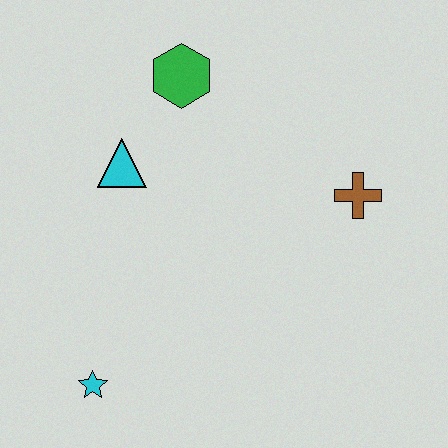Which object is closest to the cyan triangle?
The green hexagon is closest to the cyan triangle.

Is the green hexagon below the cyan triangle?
No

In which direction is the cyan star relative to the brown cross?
The cyan star is to the left of the brown cross.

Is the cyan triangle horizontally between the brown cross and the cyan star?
Yes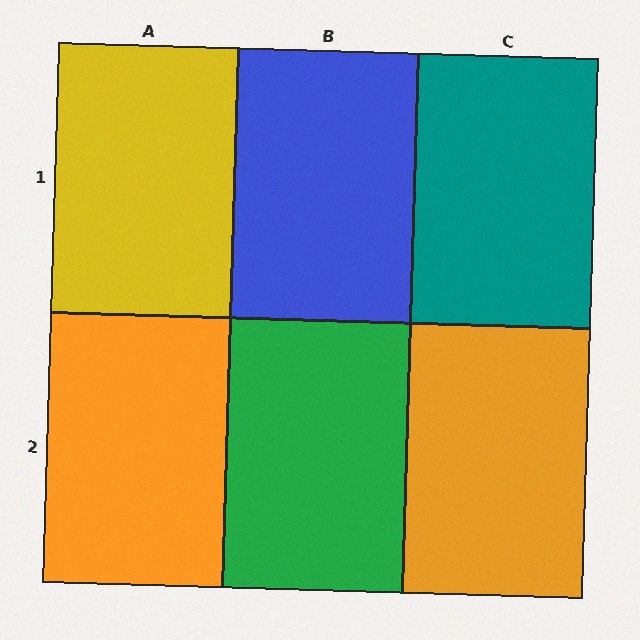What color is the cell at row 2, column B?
Green.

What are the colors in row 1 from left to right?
Yellow, blue, teal.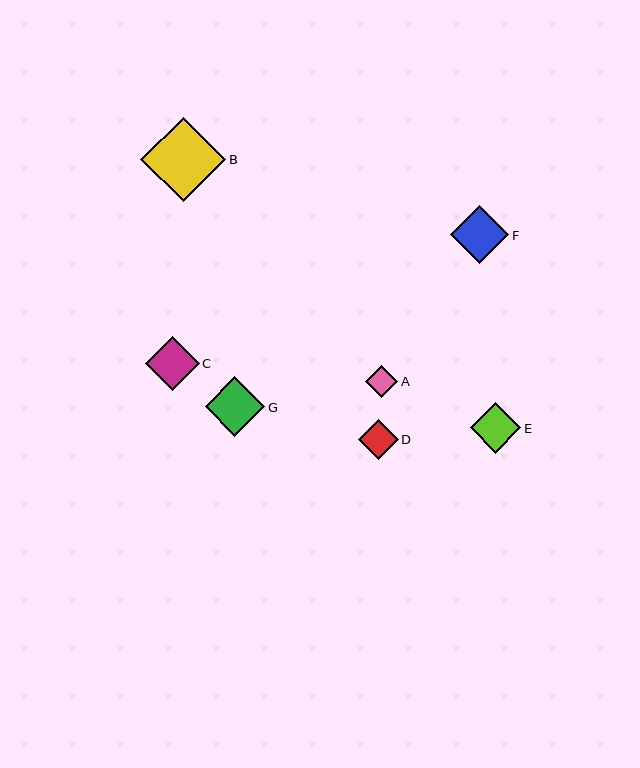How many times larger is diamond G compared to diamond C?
Diamond G is approximately 1.1 times the size of diamond C.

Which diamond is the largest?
Diamond B is the largest with a size of approximately 85 pixels.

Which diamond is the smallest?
Diamond A is the smallest with a size of approximately 32 pixels.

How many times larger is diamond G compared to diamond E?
Diamond G is approximately 1.2 times the size of diamond E.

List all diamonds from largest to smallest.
From largest to smallest: B, G, F, C, E, D, A.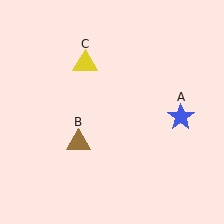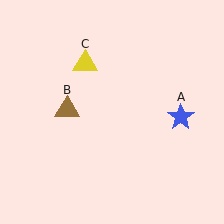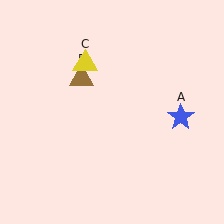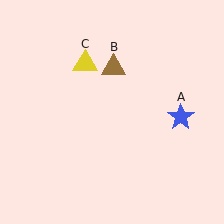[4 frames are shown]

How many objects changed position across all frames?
1 object changed position: brown triangle (object B).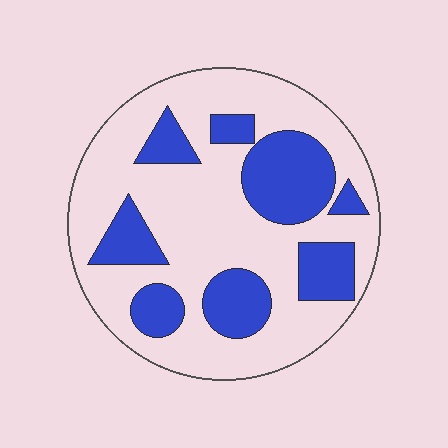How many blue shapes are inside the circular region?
8.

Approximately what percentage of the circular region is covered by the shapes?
Approximately 30%.